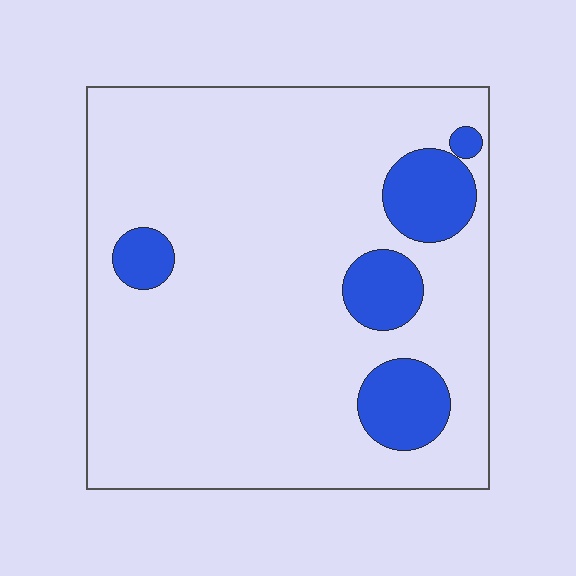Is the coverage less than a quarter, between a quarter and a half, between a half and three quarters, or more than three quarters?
Less than a quarter.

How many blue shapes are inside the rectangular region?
5.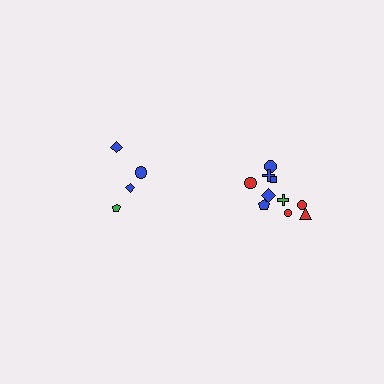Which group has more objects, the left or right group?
The right group.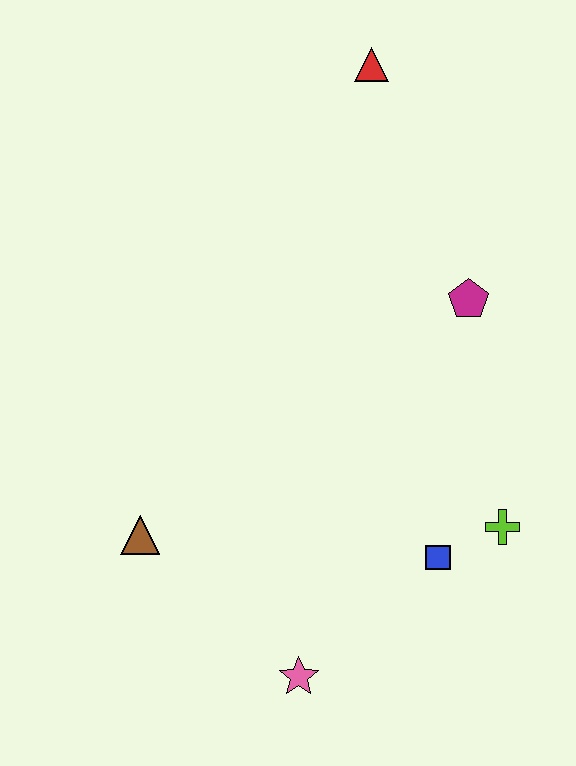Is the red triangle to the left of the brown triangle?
No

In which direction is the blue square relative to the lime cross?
The blue square is to the left of the lime cross.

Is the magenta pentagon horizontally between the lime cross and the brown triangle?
Yes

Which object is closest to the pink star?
The blue square is closest to the pink star.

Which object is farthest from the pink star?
The red triangle is farthest from the pink star.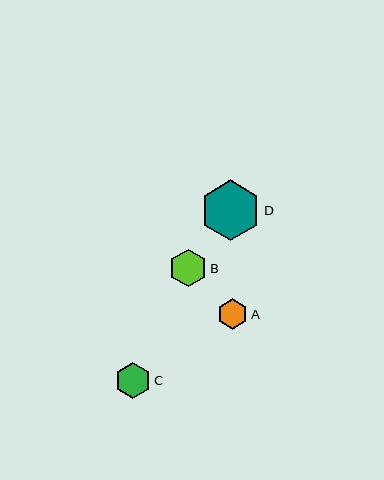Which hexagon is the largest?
Hexagon D is the largest with a size of approximately 61 pixels.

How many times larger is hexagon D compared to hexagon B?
Hexagon D is approximately 1.6 times the size of hexagon B.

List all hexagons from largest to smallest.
From largest to smallest: D, B, C, A.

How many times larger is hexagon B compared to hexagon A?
Hexagon B is approximately 1.2 times the size of hexagon A.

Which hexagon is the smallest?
Hexagon A is the smallest with a size of approximately 31 pixels.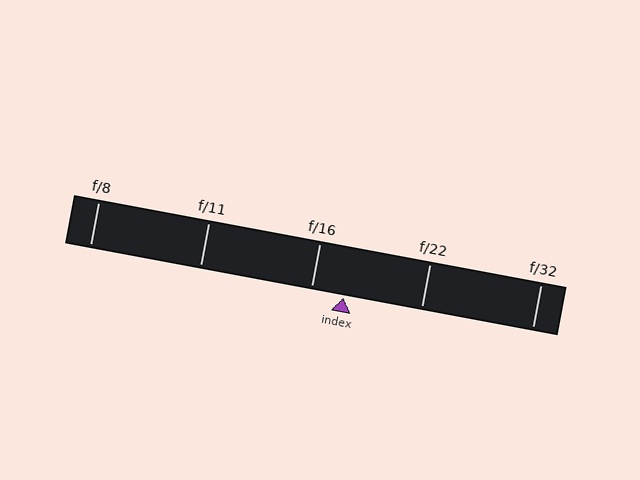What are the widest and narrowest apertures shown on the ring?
The widest aperture shown is f/8 and the narrowest is f/32.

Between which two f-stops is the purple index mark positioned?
The index mark is between f/16 and f/22.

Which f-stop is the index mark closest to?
The index mark is closest to f/16.